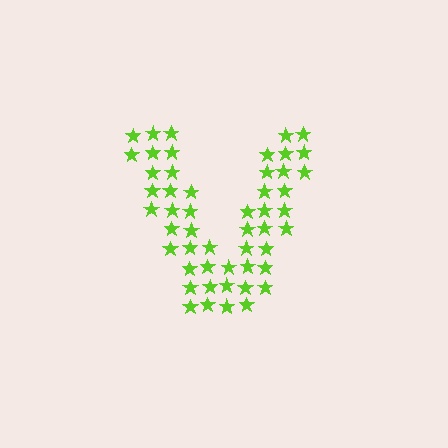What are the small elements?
The small elements are stars.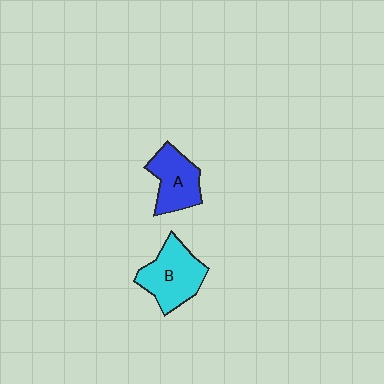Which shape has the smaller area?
Shape A (blue).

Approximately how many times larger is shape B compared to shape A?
Approximately 1.2 times.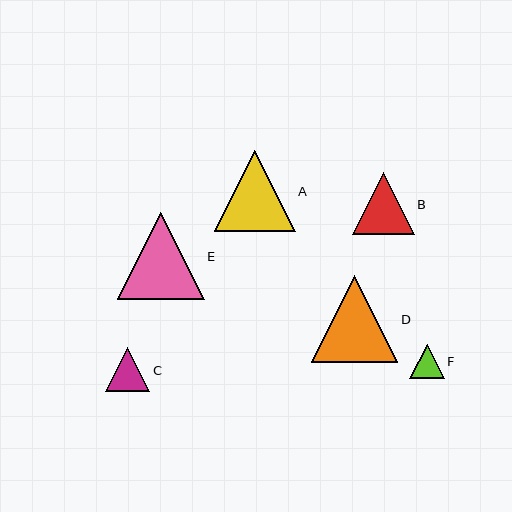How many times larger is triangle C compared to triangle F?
Triangle C is approximately 1.3 times the size of triangle F.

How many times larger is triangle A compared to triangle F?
Triangle A is approximately 2.4 times the size of triangle F.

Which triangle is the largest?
Triangle E is the largest with a size of approximately 87 pixels.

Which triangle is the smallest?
Triangle F is the smallest with a size of approximately 34 pixels.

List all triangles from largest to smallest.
From largest to smallest: E, D, A, B, C, F.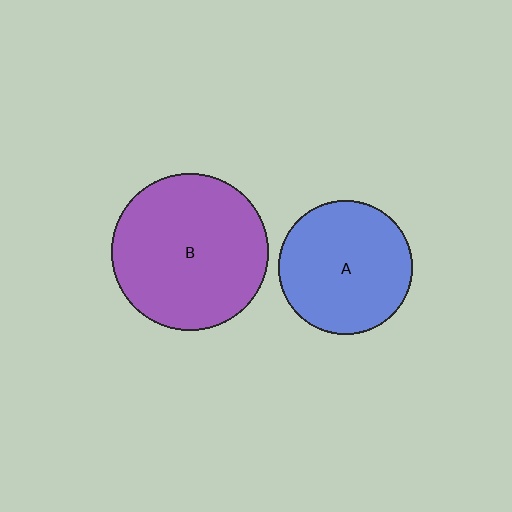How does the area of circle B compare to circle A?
Approximately 1.4 times.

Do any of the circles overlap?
No, none of the circles overlap.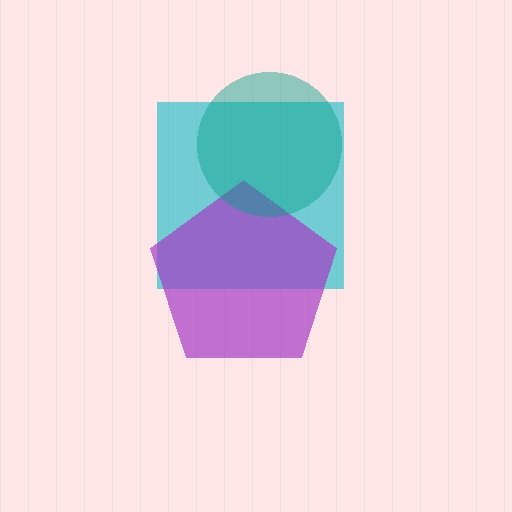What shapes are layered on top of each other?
The layered shapes are: a cyan square, a purple pentagon, a teal circle.